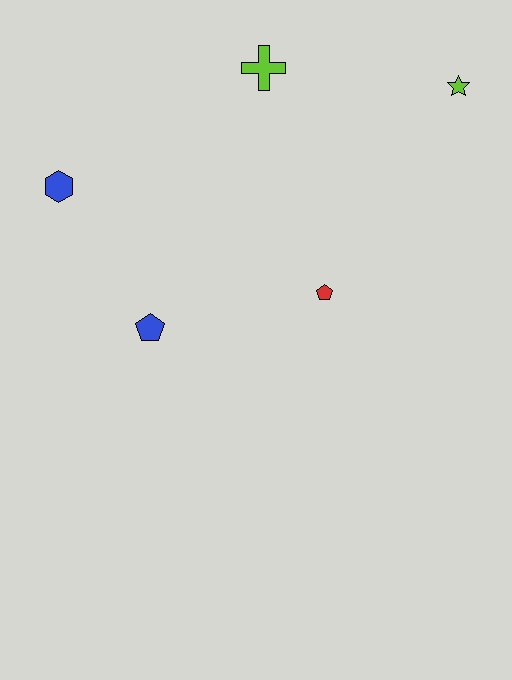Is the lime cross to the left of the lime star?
Yes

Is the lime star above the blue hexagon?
Yes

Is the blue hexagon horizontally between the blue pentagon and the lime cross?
No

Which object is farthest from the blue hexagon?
The lime star is farthest from the blue hexagon.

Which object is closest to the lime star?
The lime cross is closest to the lime star.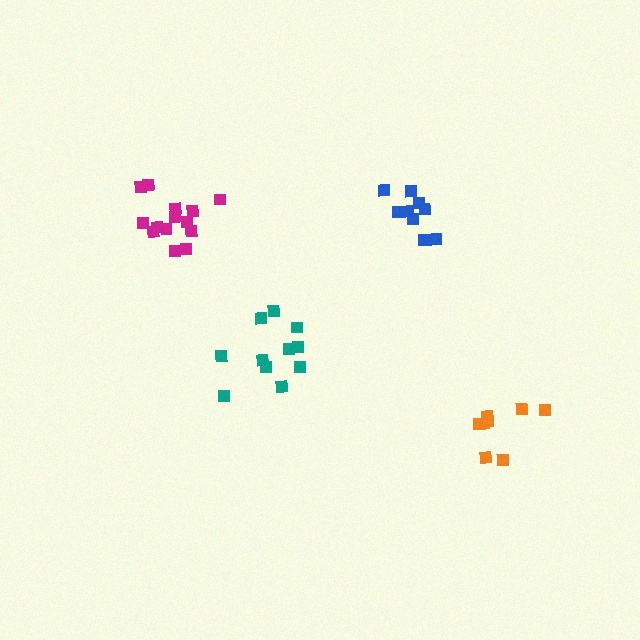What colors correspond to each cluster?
The clusters are colored: blue, orange, magenta, teal.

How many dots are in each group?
Group 1: 9 dots, Group 2: 8 dots, Group 3: 14 dots, Group 4: 11 dots (42 total).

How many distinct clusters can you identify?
There are 4 distinct clusters.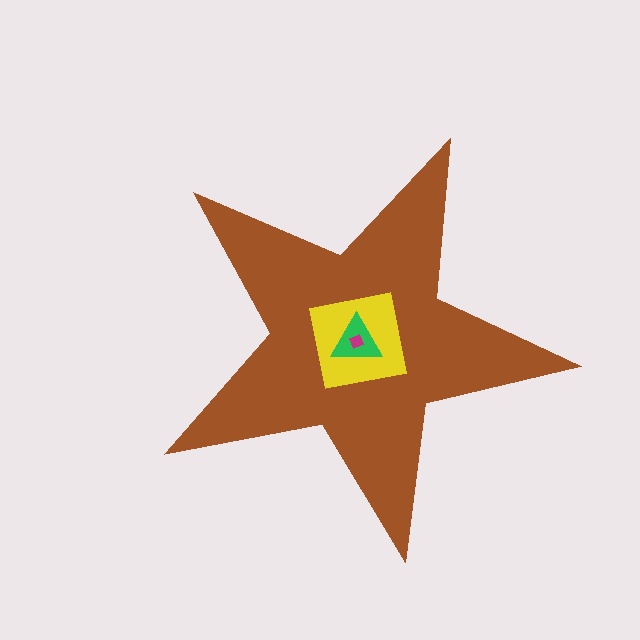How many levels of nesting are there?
4.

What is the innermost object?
The magenta diamond.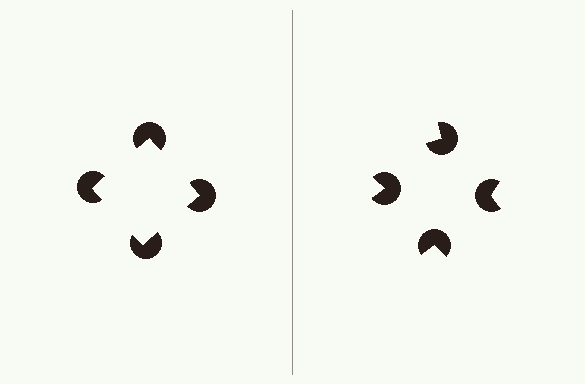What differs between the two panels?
The pac-man discs are positioned identically on both sides; only the wedge orientations differ. On the left they align to a square; on the right they are misaligned.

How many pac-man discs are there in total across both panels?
8 — 4 on each side.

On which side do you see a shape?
An illusory square appears on the left side. On the right side the wedge cuts are rotated, so no coherent shape forms.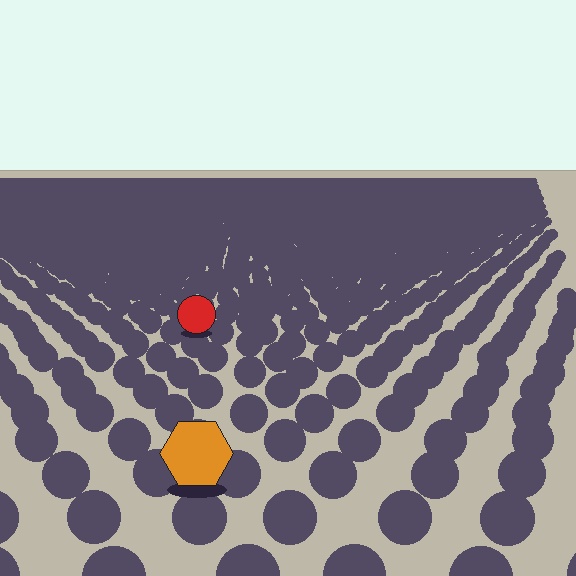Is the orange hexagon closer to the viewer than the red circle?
Yes. The orange hexagon is closer — you can tell from the texture gradient: the ground texture is coarser near it.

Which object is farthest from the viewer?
The red circle is farthest from the viewer. It appears smaller and the ground texture around it is denser.